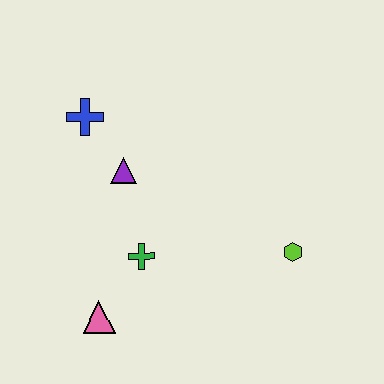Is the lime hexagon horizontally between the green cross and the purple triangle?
No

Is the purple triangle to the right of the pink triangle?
Yes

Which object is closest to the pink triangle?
The green cross is closest to the pink triangle.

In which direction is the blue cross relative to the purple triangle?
The blue cross is above the purple triangle.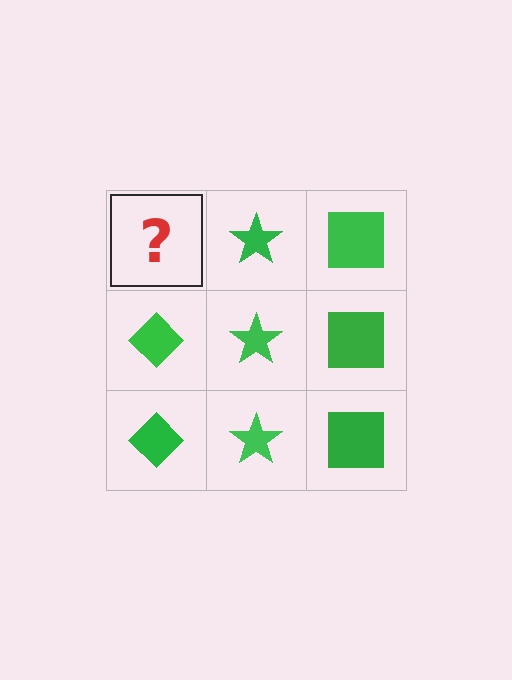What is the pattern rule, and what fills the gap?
The rule is that each column has a consistent shape. The gap should be filled with a green diamond.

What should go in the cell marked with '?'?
The missing cell should contain a green diamond.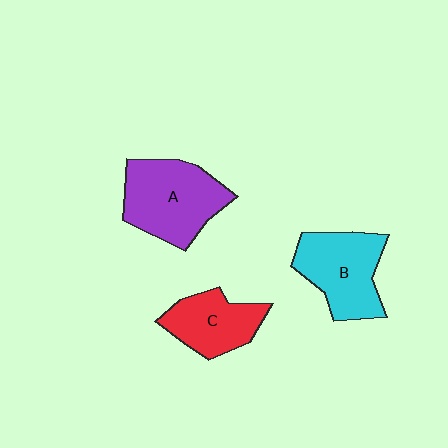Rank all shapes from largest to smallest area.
From largest to smallest: A (purple), B (cyan), C (red).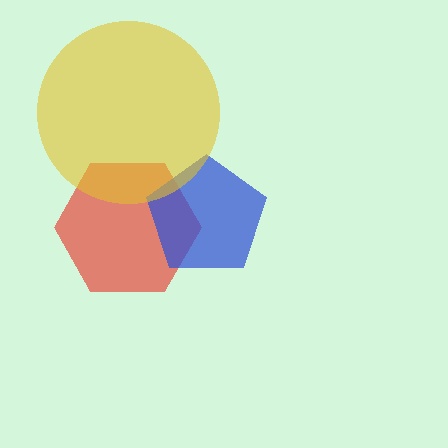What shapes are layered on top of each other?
The layered shapes are: a red hexagon, a blue pentagon, a yellow circle.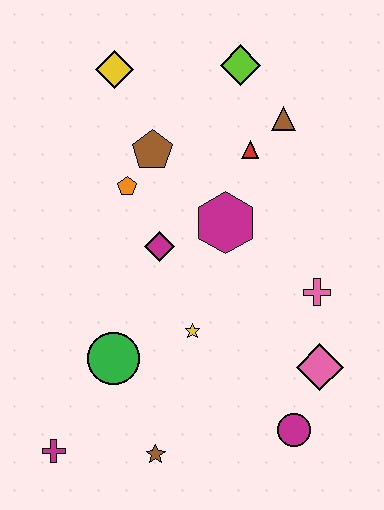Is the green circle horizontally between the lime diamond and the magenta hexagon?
No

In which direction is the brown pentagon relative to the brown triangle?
The brown pentagon is to the left of the brown triangle.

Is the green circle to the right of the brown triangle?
No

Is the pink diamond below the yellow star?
Yes